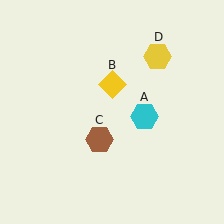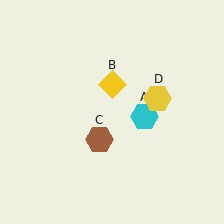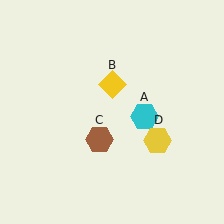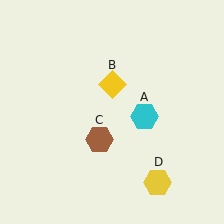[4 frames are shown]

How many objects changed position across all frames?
1 object changed position: yellow hexagon (object D).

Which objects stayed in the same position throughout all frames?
Cyan hexagon (object A) and yellow diamond (object B) and brown hexagon (object C) remained stationary.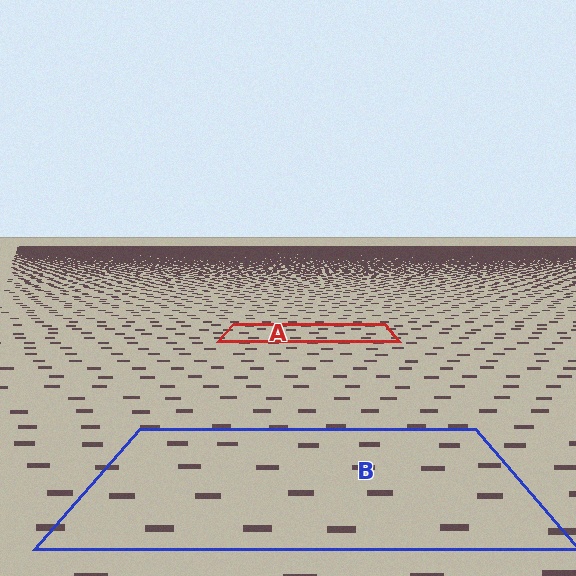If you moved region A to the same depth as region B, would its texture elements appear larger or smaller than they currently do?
They would appear larger. At a closer depth, the same texture elements are projected at a bigger on-screen size.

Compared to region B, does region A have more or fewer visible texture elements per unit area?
Region A has more texture elements per unit area — they are packed more densely because it is farther away.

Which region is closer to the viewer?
Region B is closer. The texture elements there are larger and more spread out.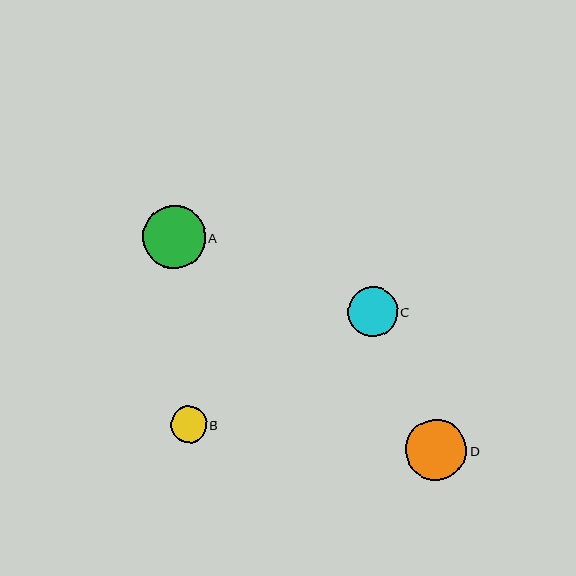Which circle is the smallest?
Circle B is the smallest with a size of approximately 36 pixels.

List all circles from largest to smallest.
From largest to smallest: A, D, C, B.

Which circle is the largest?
Circle A is the largest with a size of approximately 63 pixels.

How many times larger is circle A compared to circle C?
Circle A is approximately 1.3 times the size of circle C.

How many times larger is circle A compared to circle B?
Circle A is approximately 1.7 times the size of circle B.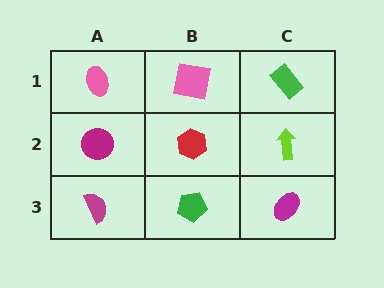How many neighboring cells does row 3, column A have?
2.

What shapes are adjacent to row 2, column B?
A pink square (row 1, column B), a green pentagon (row 3, column B), a magenta circle (row 2, column A), a lime arrow (row 2, column C).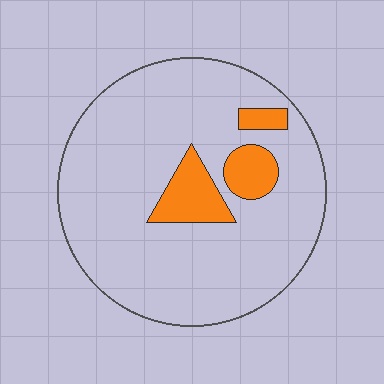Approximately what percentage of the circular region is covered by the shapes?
Approximately 15%.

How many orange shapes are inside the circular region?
3.